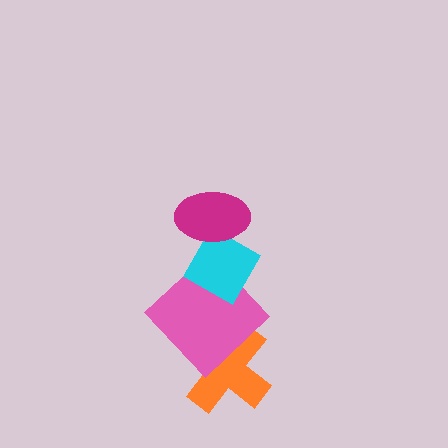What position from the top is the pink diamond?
The pink diamond is 3rd from the top.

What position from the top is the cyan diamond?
The cyan diamond is 2nd from the top.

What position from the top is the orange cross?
The orange cross is 4th from the top.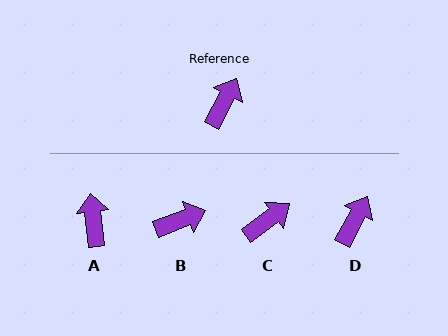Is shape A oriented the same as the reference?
No, it is off by about 35 degrees.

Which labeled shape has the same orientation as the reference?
D.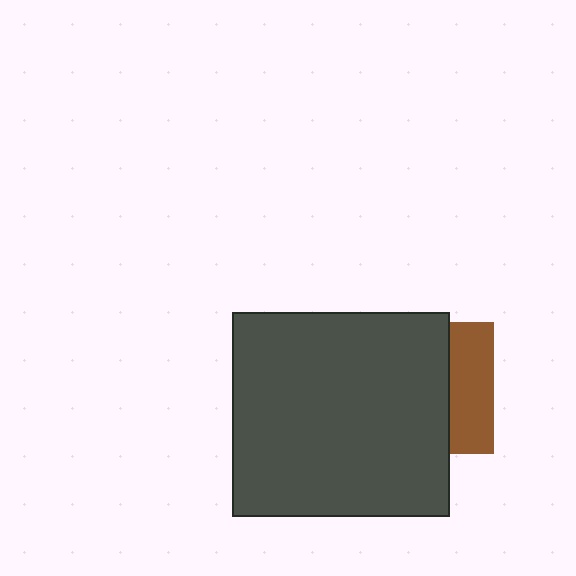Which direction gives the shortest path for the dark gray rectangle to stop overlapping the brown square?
Moving left gives the shortest separation.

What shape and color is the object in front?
The object in front is a dark gray rectangle.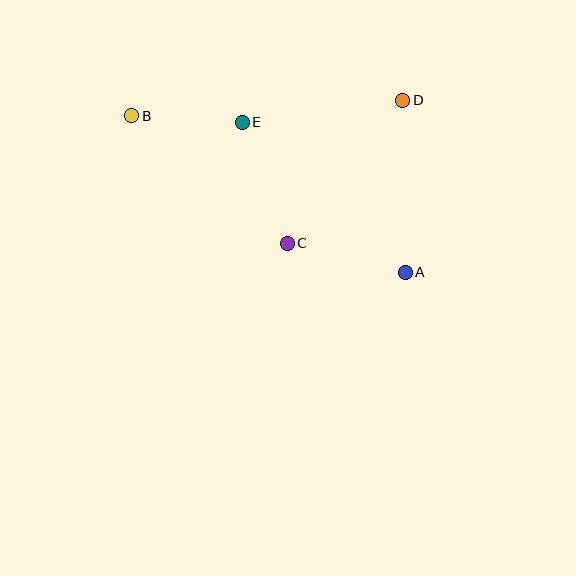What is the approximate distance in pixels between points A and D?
The distance between A and D is approximately 172 pixels.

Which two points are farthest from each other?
Points A and B are farthest from each other.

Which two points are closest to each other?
Points B and E are closest to each other.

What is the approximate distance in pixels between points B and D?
The distance between B and D is approximately 272 pixels.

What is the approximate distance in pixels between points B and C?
The distance between B and C is approximately 201 pixels.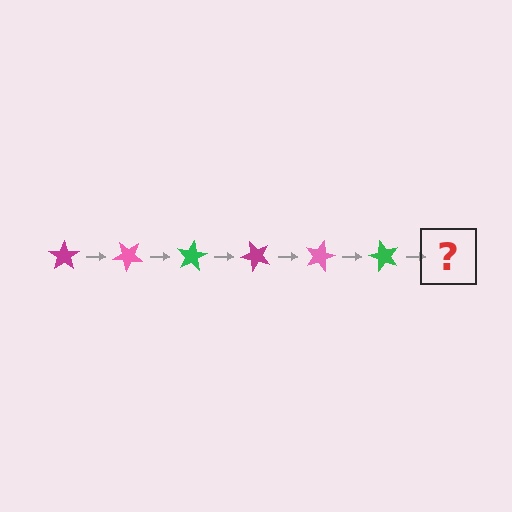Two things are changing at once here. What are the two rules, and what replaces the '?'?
The two rules are that it rotates 40 degrees each step and the color cycles through magenta, pink, and green. The '?' should be a magenta star, rotated 240 degrees from the start.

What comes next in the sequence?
The next element should be a magenta star, rotated 240 degrees from the start.